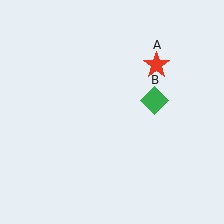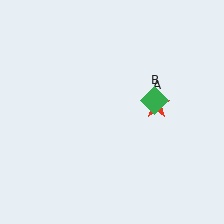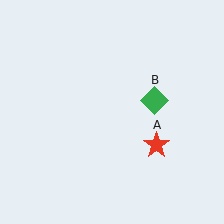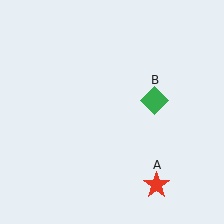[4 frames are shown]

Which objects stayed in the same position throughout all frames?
Green diamond (object B) remained stationary.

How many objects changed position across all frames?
1 object changed position: red star (object A).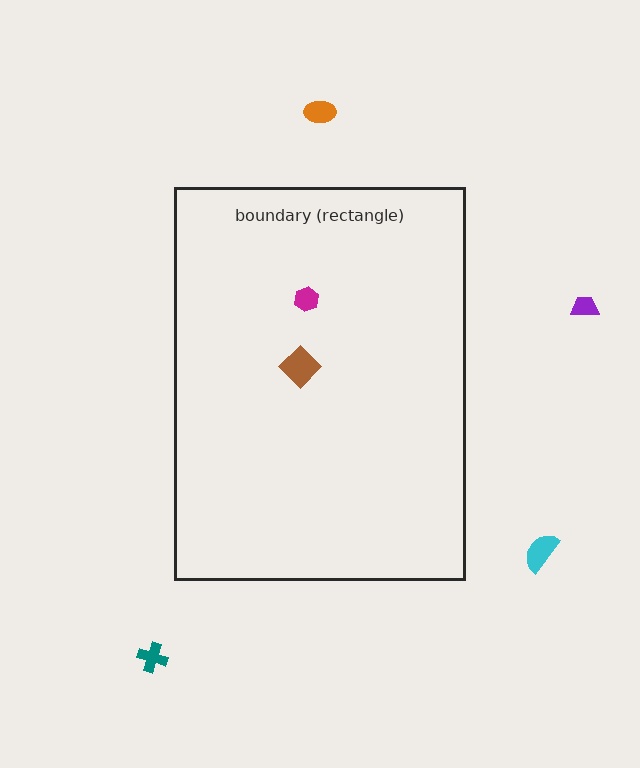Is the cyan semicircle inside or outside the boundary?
Outside.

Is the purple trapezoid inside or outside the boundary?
Outside.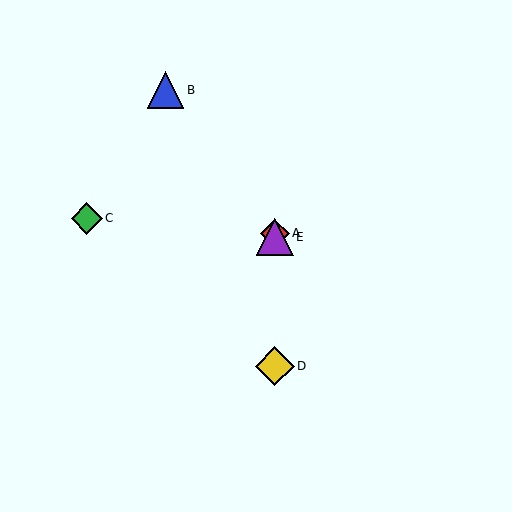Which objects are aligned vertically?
Objects A, D, E are aligned vertically.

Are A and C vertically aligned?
No, A is at x≈275 and C is at x≈87.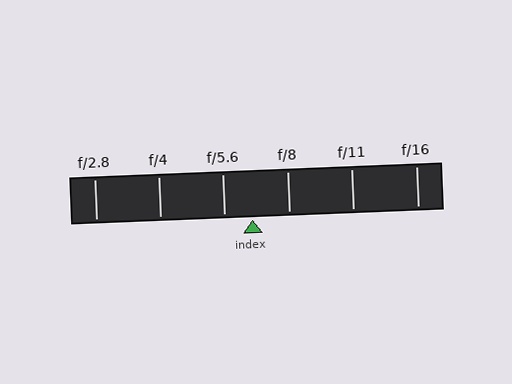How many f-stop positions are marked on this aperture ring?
There are 6 f-stop positions marked.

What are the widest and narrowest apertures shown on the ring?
The widest aperture shown is f/2.8 and the narrowest is f/16.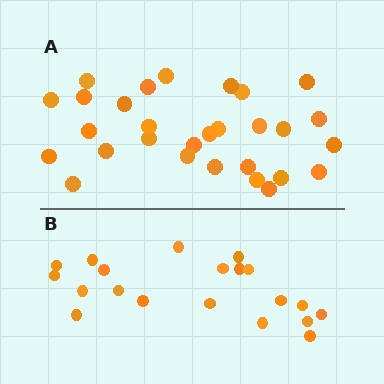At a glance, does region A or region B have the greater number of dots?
Region A (the top region) has more dots.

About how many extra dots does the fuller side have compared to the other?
Region A has roughly 8 or so more dots than region B.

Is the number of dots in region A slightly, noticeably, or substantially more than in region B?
Region A has substantially more. The ratio is roughly 1.4 to 1.